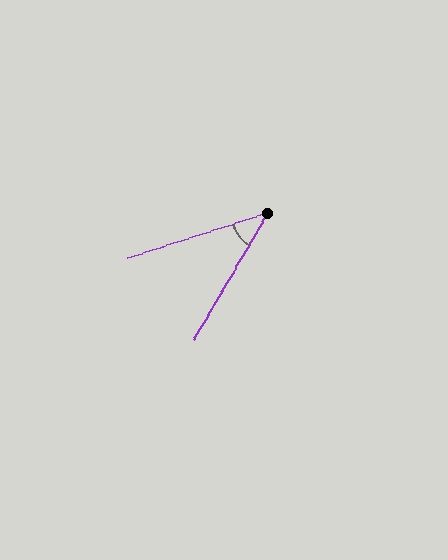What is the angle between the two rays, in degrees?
Approximately 42 degrees.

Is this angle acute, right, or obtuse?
It is acute.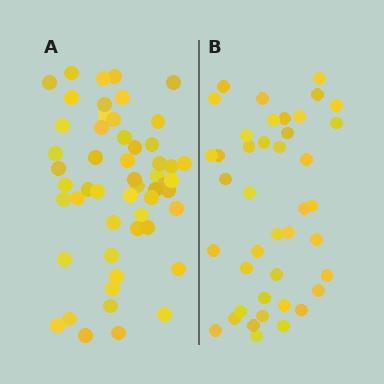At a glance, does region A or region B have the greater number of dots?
Region A (the left region) has more dots.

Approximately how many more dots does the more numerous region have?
Region A has roughly 12 or so more dots than region B.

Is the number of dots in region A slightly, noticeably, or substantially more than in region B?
Region A has noticeably more, but not dramatically so. The ratio is roughly 1.3 to 1.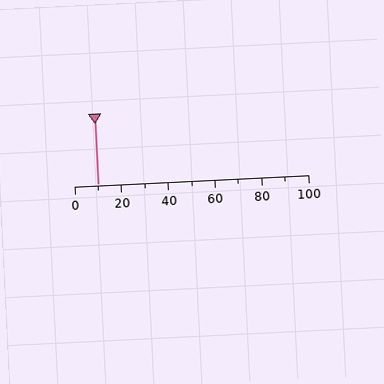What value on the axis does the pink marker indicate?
The marker indicates approximately 10.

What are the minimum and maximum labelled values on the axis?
The axis runs from 0 to 100.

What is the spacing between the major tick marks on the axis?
The major ticks are spaced 20 apart.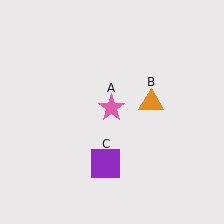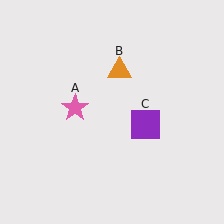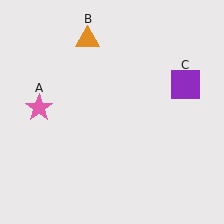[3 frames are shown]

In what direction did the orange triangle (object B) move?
The orange triangle (object B) moved up and to the left.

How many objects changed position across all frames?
3 objects changed position: pink star (object A), orange triangle (object B), purple square (object C).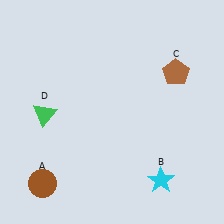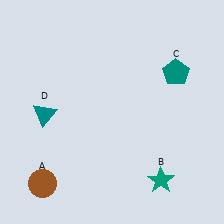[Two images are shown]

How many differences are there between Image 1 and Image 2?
There are 3 differences between the two images.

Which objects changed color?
B changed from cyan to teal. C changed from brown to teal. D changed from green to teal.